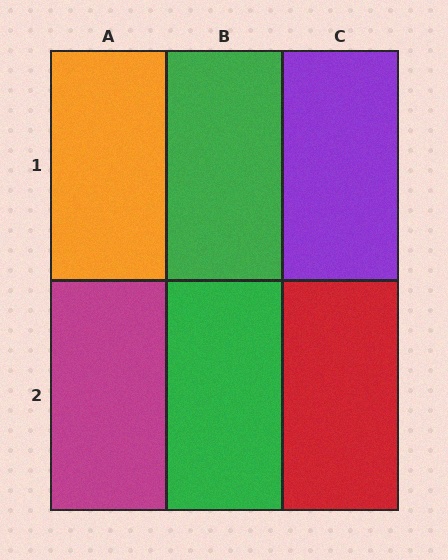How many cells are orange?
1 cell is orange.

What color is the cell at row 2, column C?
Red.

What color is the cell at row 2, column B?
Green.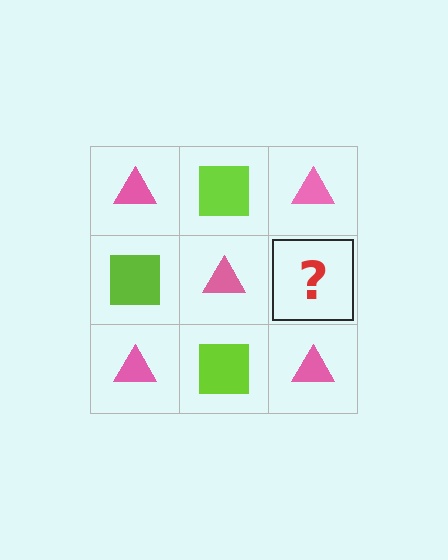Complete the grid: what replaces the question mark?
The question mark should be replaced with a lime square.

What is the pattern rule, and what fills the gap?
The rule is that it alternates pink triangle and lime square in a checkerboard pattern. The gap should be filled with a lime square.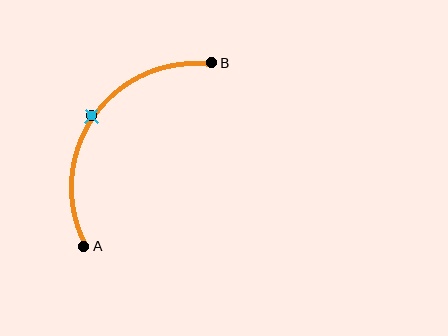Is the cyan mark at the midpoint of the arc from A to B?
Yes. The cyan mark lies on the arc at equal arc-length from both A and B — it is the arc midpoint.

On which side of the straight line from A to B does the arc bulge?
The arc bulges above and to the left of the straight line connecting A and B.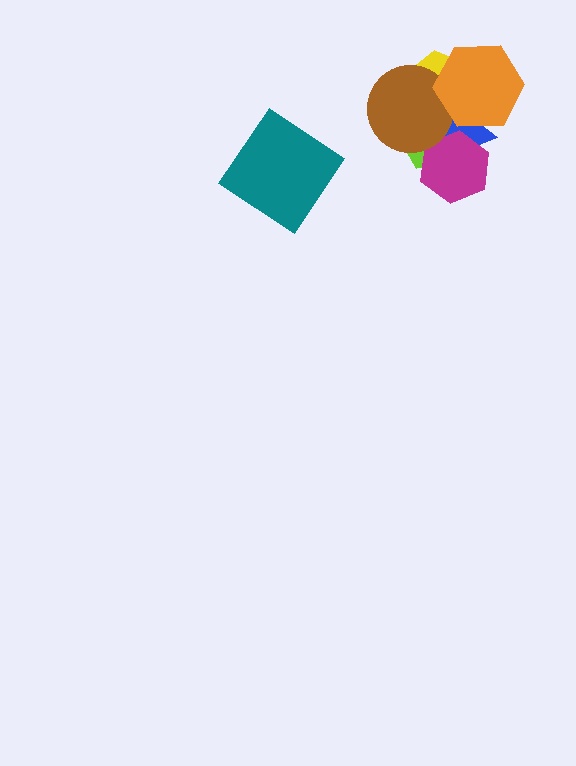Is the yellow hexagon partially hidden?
Yes, it is partially covered by another shape.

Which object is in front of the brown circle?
The orange hexagon is in front of the brown circle.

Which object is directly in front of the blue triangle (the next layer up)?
The magenta hexagon is directly in front of the blue triangle.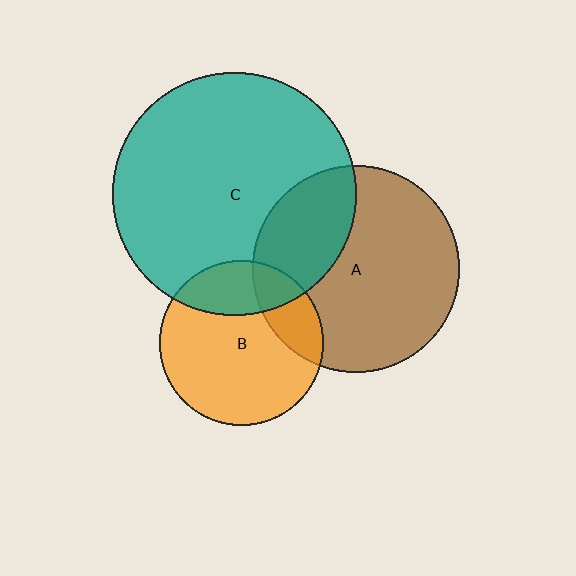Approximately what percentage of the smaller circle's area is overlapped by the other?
Approximately 30%.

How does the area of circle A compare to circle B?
Approximately 1.6 times.